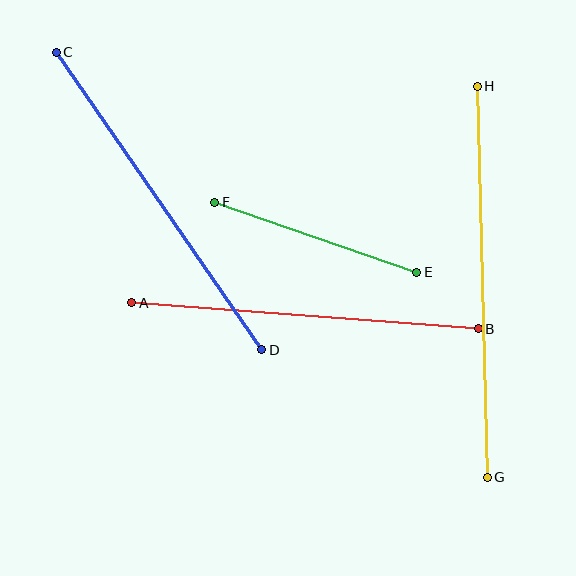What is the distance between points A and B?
The distance is approximately 348 pixels.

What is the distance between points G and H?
The distance is approximately 391 pixels.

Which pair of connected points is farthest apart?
Points G and H are farthest apart.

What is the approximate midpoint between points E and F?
The midpoint is at approximately (316, 237) pixels.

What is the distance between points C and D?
The distance is approximately 361 pixels.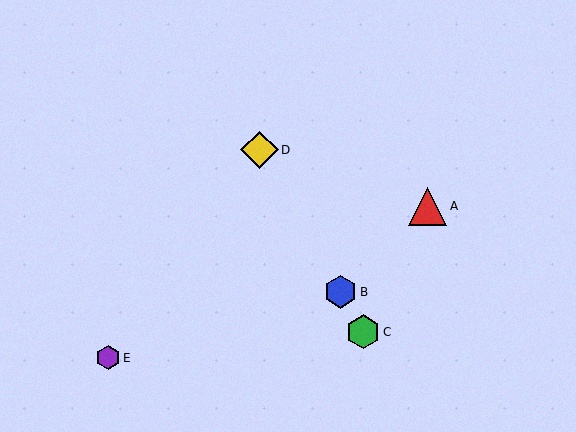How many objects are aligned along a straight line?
3 objects (B, C, D) are aligned along a straight line.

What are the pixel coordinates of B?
Object B is at (340, 292).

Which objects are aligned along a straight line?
Objects B, C, D are aligned along a straight line.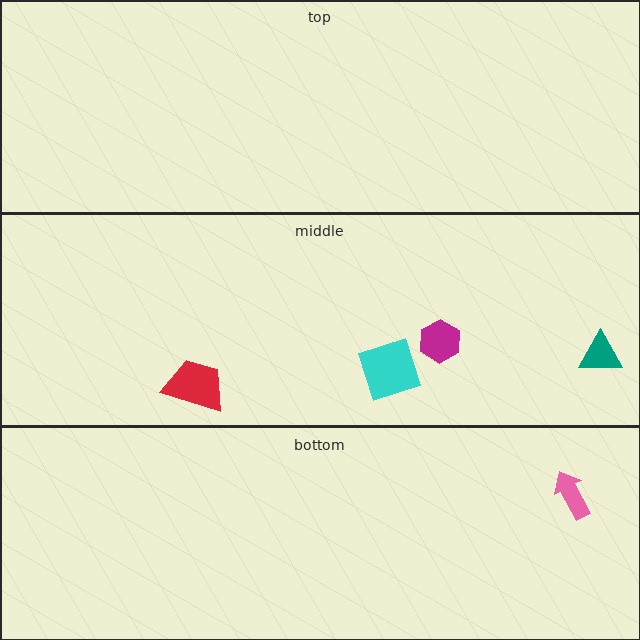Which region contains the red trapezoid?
The middle region.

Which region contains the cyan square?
The middle region.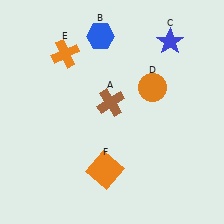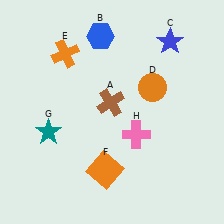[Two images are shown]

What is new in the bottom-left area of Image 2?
A teal star (G) was added in the bottom-left area of Image 2.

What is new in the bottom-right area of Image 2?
A pink cross (H) was added in the bottom-right area of Image 2.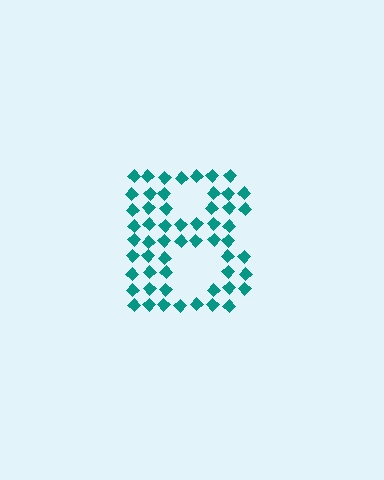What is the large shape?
The large shape is the letter B.